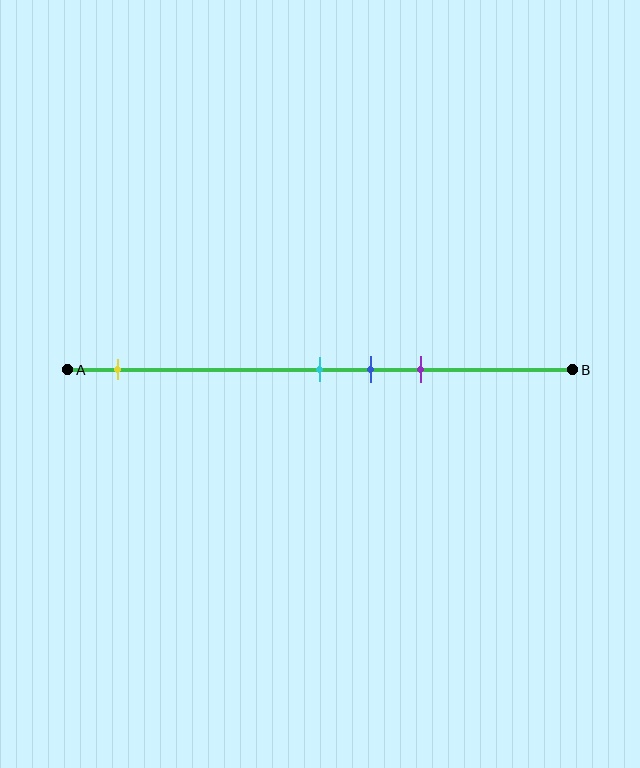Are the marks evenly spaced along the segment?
No, the marks are not evenly spaced.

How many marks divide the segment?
There are 4 marks dividing the segment.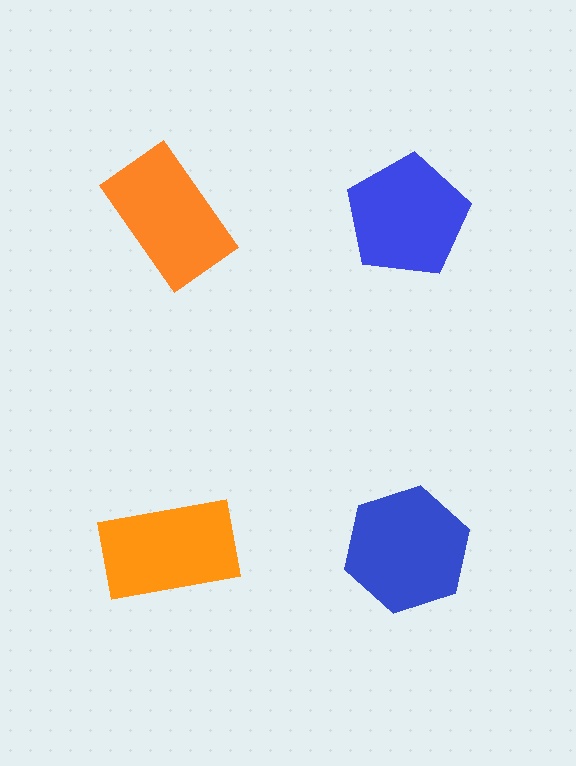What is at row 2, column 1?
An orange rectangle.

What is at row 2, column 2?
A blue hexagon.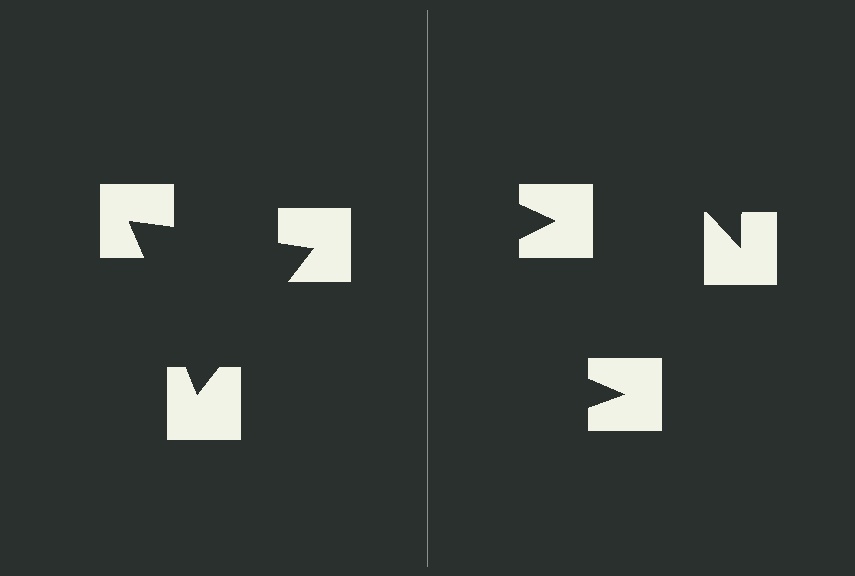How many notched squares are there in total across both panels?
6 — 3 on each side.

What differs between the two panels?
The notched squares are positioned identically on both sides; only the wedge orientations differ. On the left they align to a triangle; on the right they are misaligned.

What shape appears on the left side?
An illusory triangle.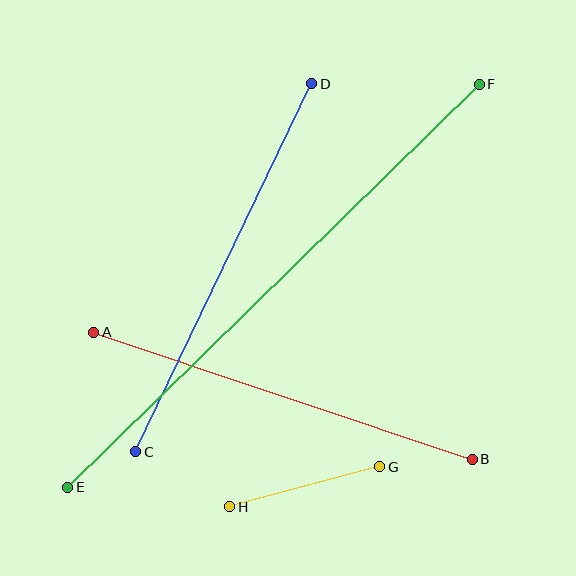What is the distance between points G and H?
The distance is approximately 155 pixels.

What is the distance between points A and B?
The distance is approximately 399 pixels.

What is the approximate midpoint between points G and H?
The midpoint is at approximately (305, 487) pixels.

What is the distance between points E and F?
The distance is approximately 576 pixels.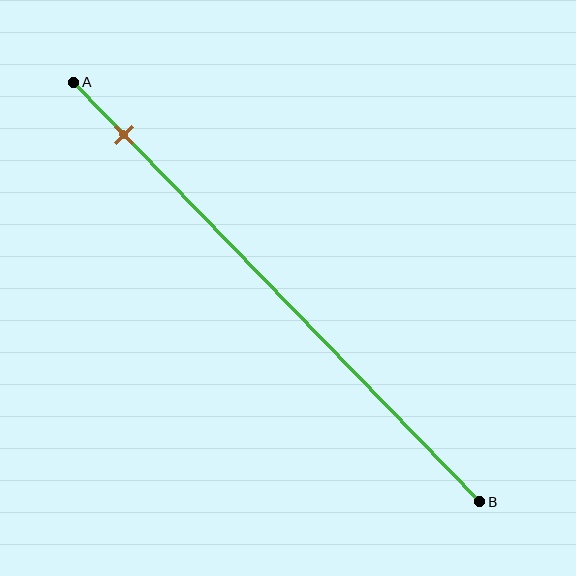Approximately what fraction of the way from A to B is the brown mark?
The brown mark is approximately 15% of the way from A to B.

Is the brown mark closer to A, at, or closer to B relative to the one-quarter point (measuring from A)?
The brown mark is closer to point A than the one-quarter point of segment AB.